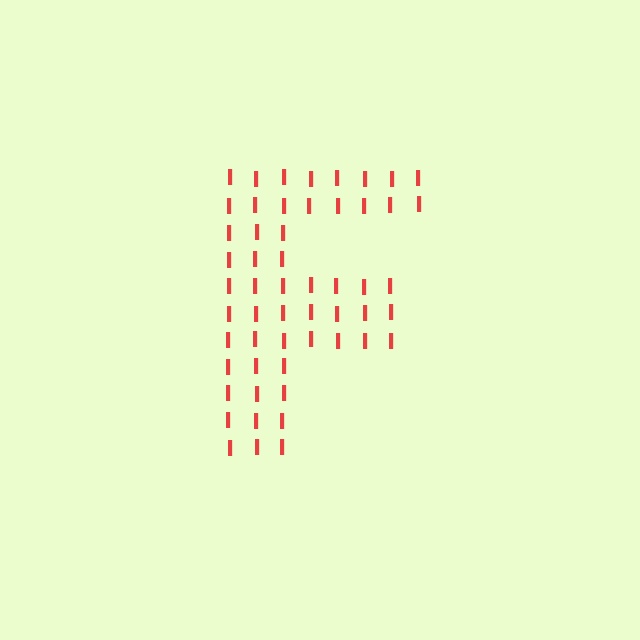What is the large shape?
The large shape is the letter F.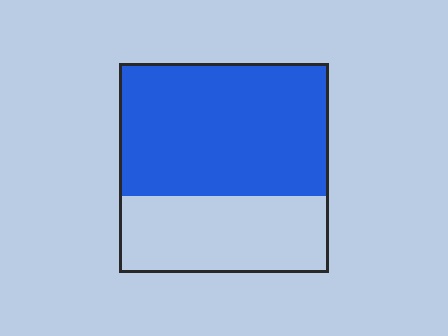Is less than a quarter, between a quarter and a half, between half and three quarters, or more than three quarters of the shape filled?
Between half and three quarters.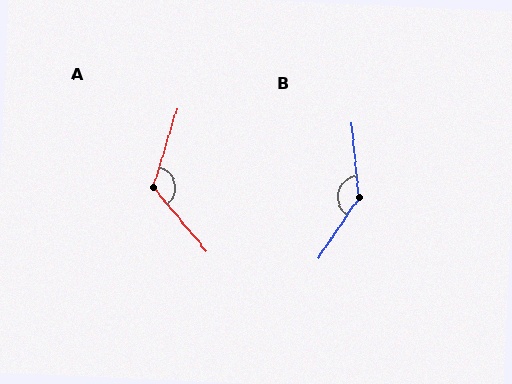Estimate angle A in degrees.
Approximately 123 degrees.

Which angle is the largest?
B, at approximately 141 degrees.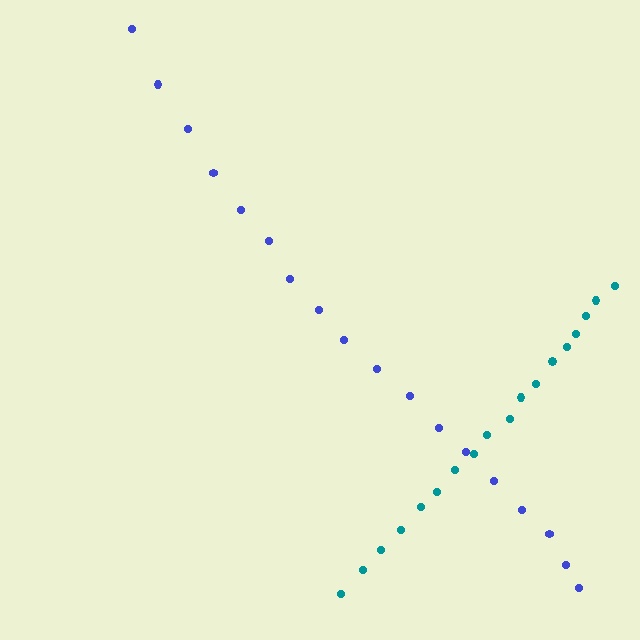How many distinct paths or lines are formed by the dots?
There are 2 distinct paths.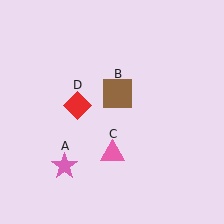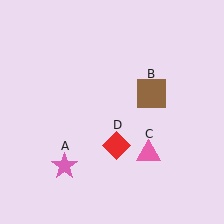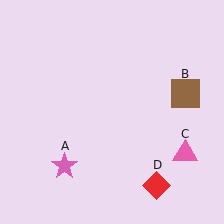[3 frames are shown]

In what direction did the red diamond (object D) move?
The red diamond (object D) moved down and to the right.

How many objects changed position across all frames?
3 objects changed position: brown square (object B), pink triangle (object C), red diamond (object D).